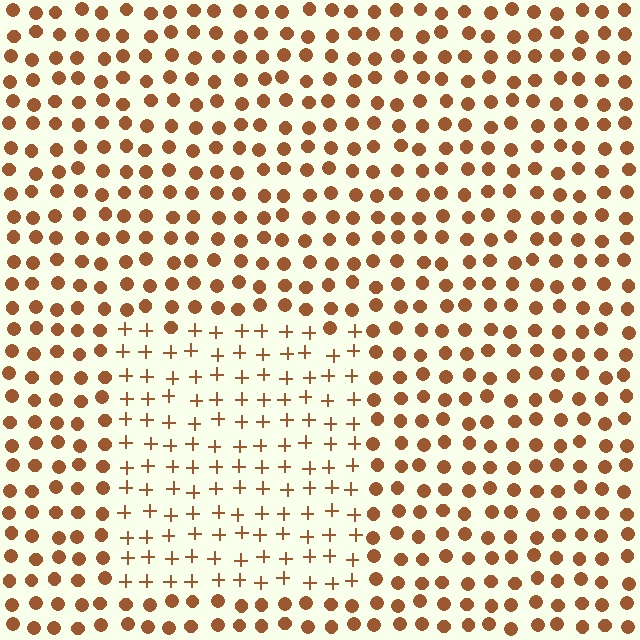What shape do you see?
I see a rectangle.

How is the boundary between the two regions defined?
The boundary is defined by a change in element shape: plus signs inside vs. circles outside. All elements share the same color and spacing.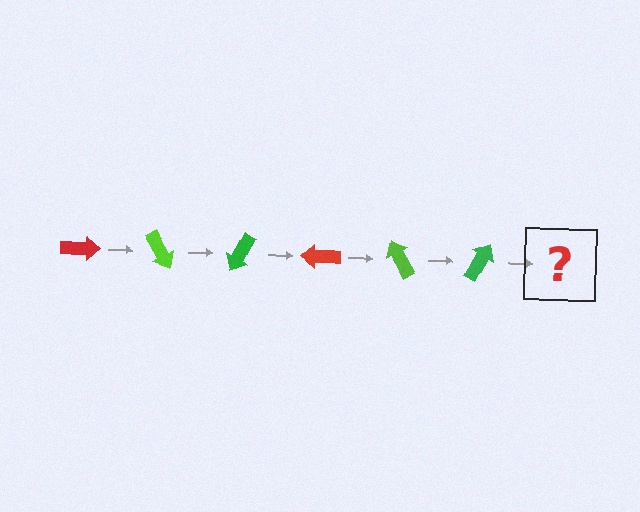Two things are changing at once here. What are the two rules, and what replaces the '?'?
The two rules are that it rotates 60 degrees each step and the color cycles through red, lime, and green. The '?' should be a red arrow, rotated 360 degrees from the start.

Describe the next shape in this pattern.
It should be a red arrow, rotated 360 degrees from the start.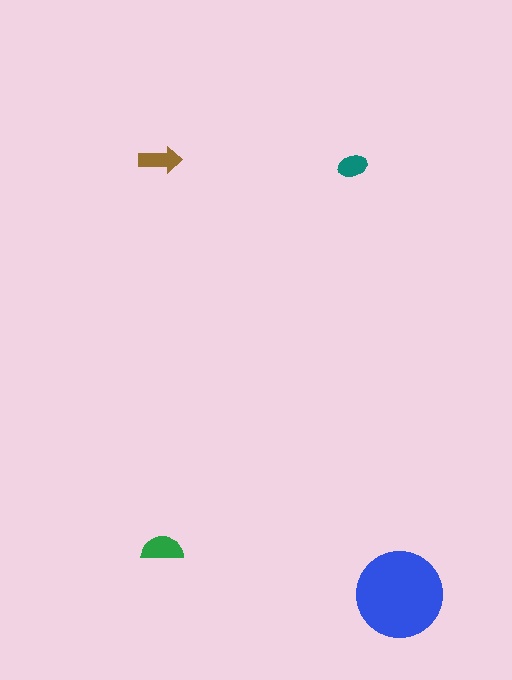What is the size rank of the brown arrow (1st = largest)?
3rd.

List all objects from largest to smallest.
The blue circle, the green semicircle, the brown arrow, the teal ellipse.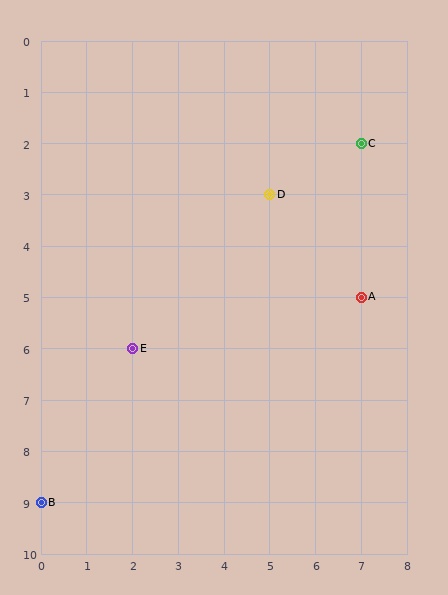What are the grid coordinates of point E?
Point E is at grid coordinates (2, 6).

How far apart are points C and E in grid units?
Points C and E are 5 columns and 4 rows apart (about 6.4 grid units diagonally).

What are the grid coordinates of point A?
Point A is at grid coordinates (7, 5).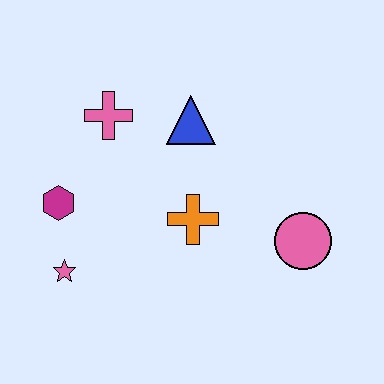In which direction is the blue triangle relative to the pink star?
The blue triangle is above the pink star.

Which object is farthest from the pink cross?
The pink circle is farthest from the pink cross.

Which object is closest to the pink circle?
The orange cross is closest to the pink circle.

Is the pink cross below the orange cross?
No